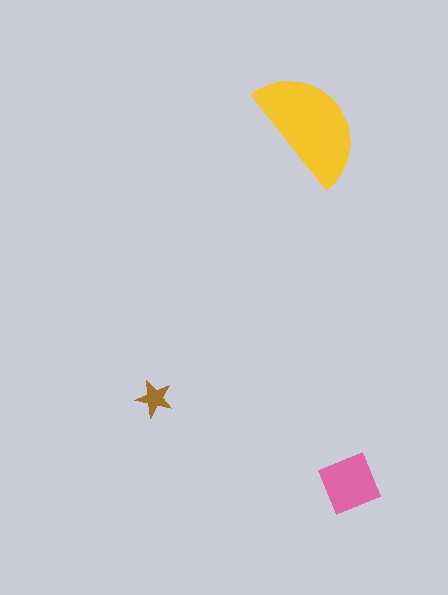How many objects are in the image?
There are 3 objects in the image.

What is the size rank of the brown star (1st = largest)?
3rd.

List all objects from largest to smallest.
The yellow semicircle, the pink square, the brown star.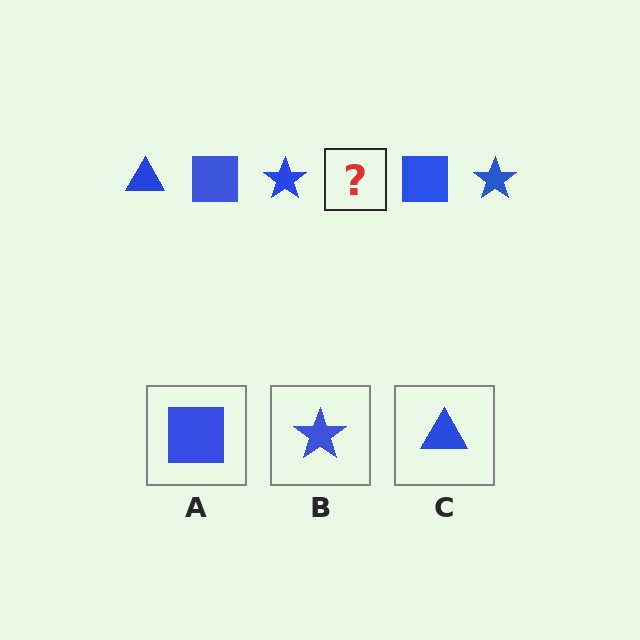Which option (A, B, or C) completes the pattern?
C.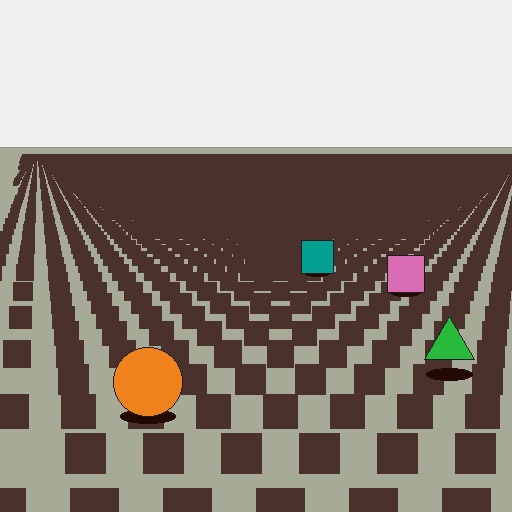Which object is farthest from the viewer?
The teal square is farthest from the viewer. It appears smaller and the ground texture around it is denser.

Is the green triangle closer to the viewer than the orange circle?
No. The orange circle is closer — you can tell from the texture gradient: the ground texture is coarser near it.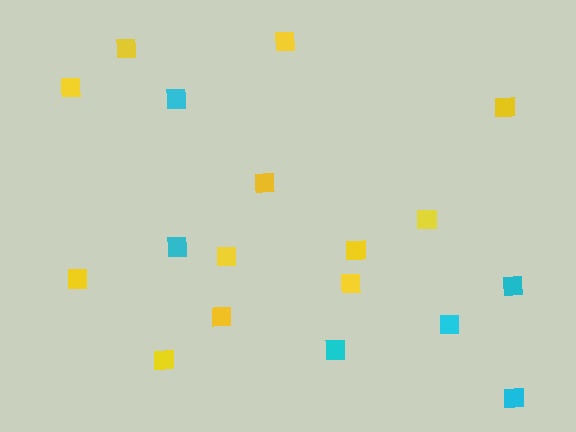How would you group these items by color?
There are 2 groups: one group of cyan squares (6) and one group of yellow squares (12).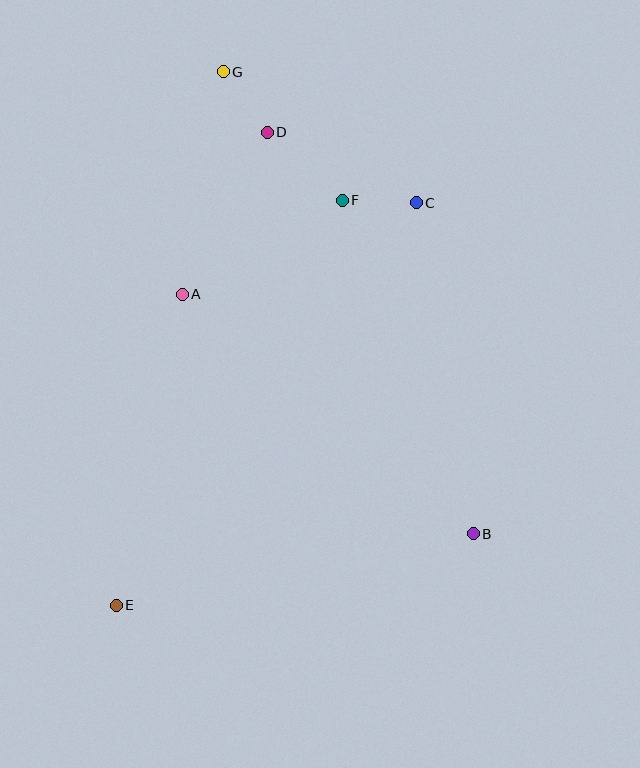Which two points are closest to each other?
Points C and F are closest to each other.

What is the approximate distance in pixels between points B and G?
The distance between B and G is approximately 525 pixels.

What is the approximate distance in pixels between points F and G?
The distance between F and G is approximately 175 pixels.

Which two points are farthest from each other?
Points E and G are farthest from each other.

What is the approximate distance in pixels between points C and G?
The distance between C and G is approximately 233 pixels.